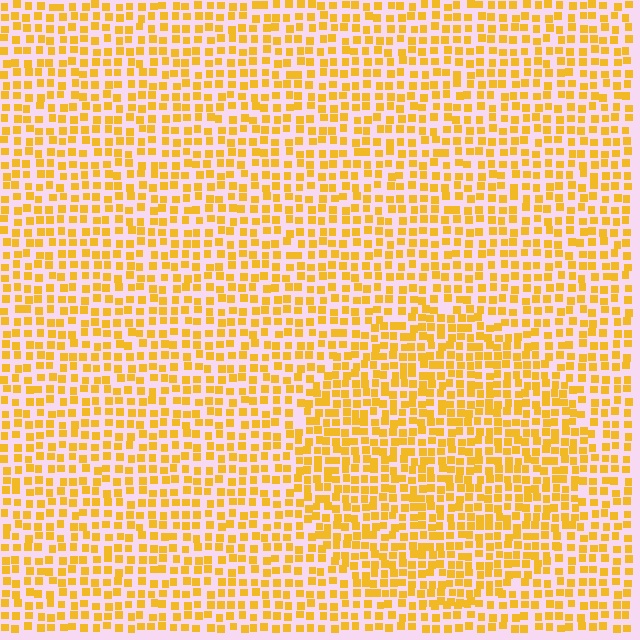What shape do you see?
I see a circle.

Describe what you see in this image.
The image contains small yellow elements arranged at two different densities. A circle-shaped region is visible where the elements are more densely packed than the surrounding area.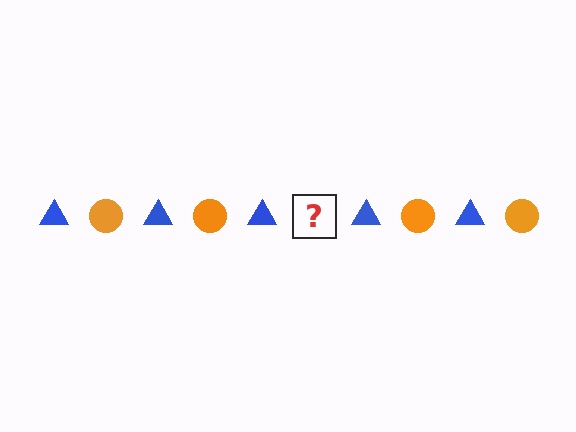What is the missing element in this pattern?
The missing element is an orange circle.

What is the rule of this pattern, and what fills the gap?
The rule is that the pattern alternates between blue triangle and orange circle. The gap should be filled with an orange circle.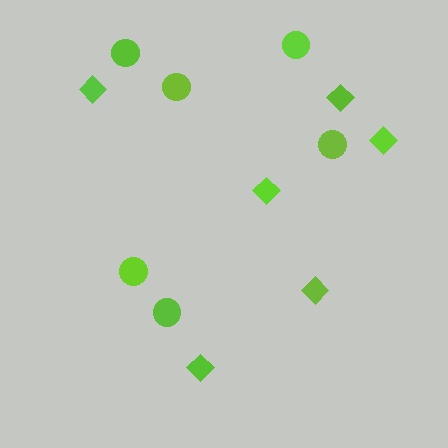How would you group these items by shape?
There are 2 groups: one group of circles (6) and one group of diamonds (6).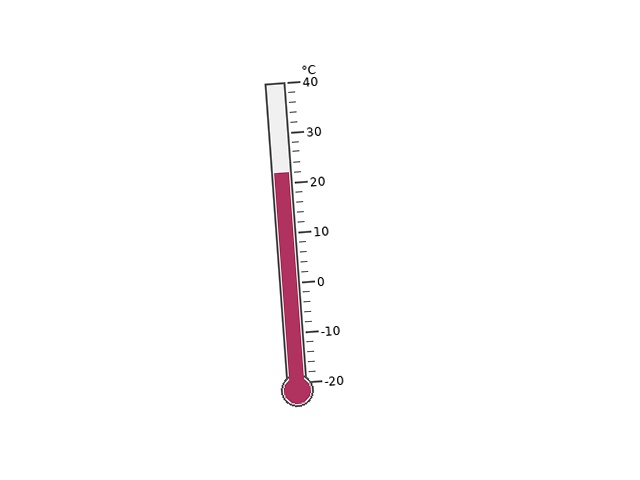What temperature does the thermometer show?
The thermometer shows approximately 22°C.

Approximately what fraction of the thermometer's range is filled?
The thermometer is filled to approximately 70% of its range.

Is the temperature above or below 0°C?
The temperature is above 0°C.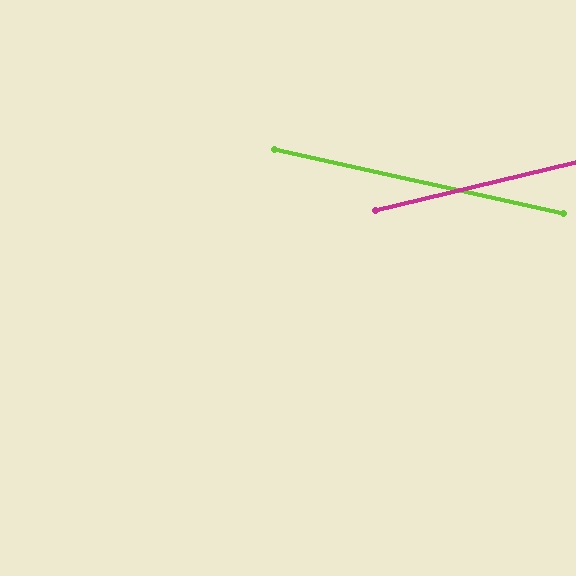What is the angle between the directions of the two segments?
Approximately 26 degrees.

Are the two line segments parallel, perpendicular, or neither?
Neither parallel nor perpendicular — they differ by about 26°.